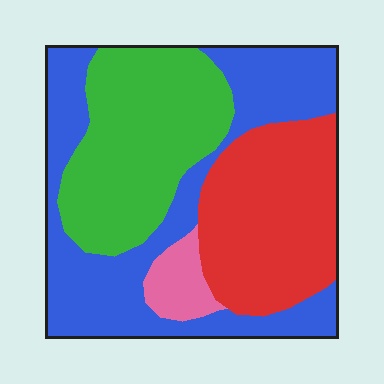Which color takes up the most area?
Blue, at roughly 40%.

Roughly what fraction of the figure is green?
Green covers about 30% of the figure.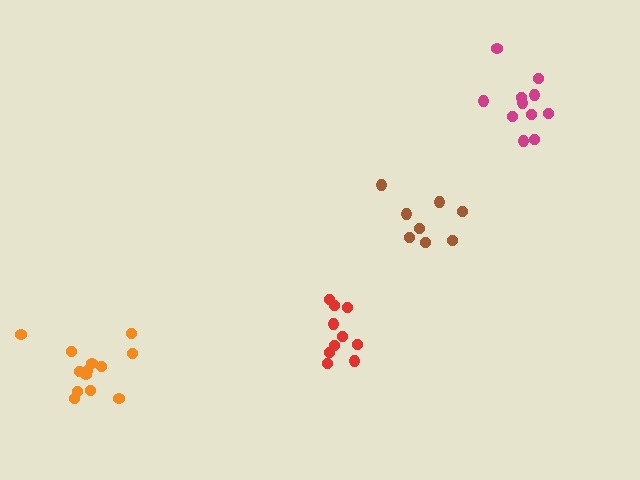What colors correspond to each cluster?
The clusters are colored: brown, orange, magenta, red.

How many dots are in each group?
Group 1: 8 dots, Group 2: 13 dots, Group 3: 11 dots, Group 4: 10 dots (42 total).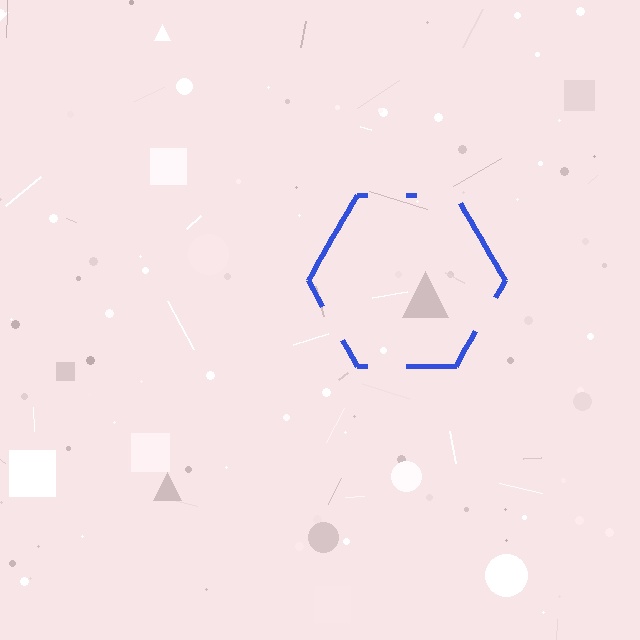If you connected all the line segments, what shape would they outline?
They would outline a hexagon.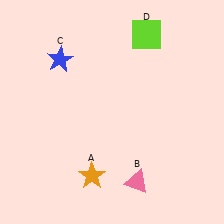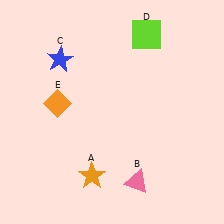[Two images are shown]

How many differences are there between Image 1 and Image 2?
There is 1 difference between the two images.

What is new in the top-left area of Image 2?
An orange diamond (E) was added in the top-left area of Image 2.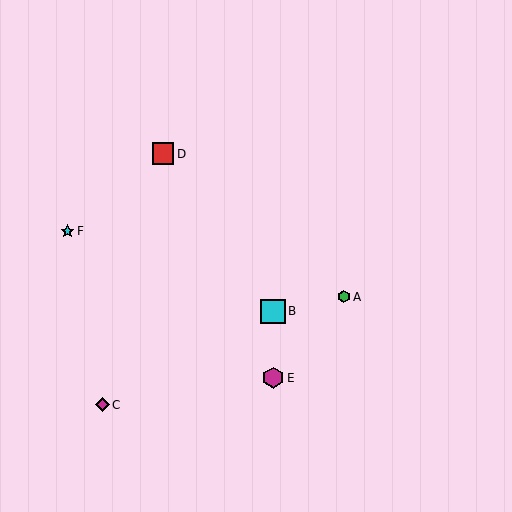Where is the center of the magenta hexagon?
The center of the magenta hexagon is at (273, 378).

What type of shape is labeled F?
Shape F is a cyan star.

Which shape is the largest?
The cyan square (labeled B) is the largest.